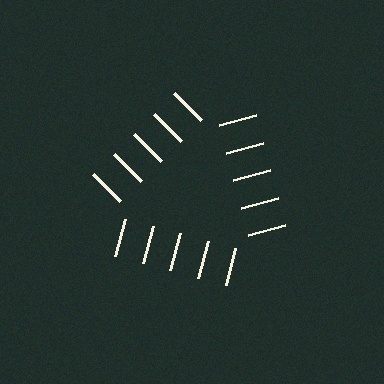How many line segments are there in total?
15 — 5 along each of the 3 edges.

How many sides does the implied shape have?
3 sides — the line-ends trace a triangle.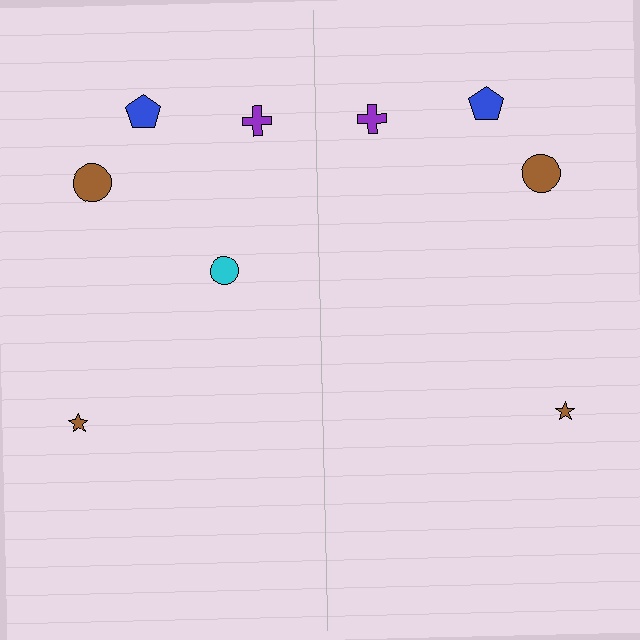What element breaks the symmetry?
A cyan circle is missing from the right side.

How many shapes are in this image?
There are 9 shapes in this image.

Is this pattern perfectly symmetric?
No, the pattern is not perfectly symmetric. A cyan circle is missing from the right side.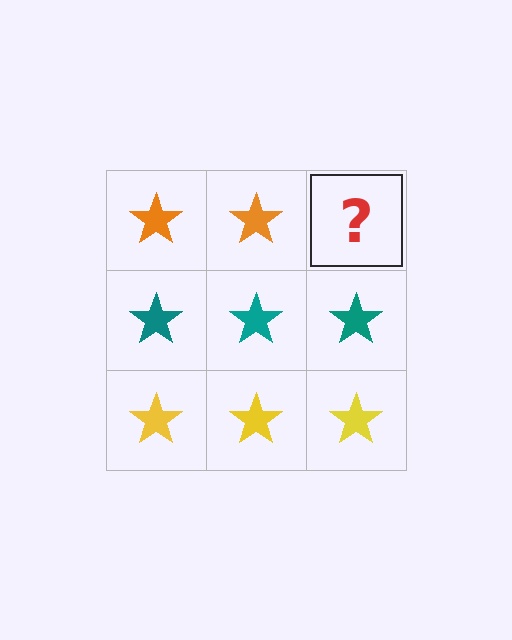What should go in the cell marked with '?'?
The missing cell should contain an orange star.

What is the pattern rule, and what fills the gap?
The rule is that each row has a consistent color. The gap should be filled with an orange star.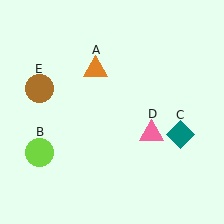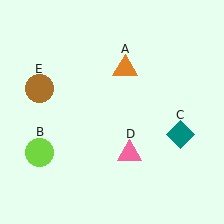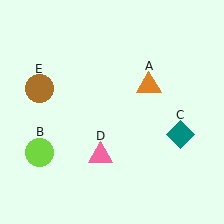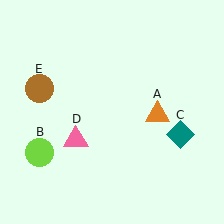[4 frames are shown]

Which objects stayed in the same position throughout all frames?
Lime circle (object B) and teal diamond (object C) and brown circle (object E) remained stationary.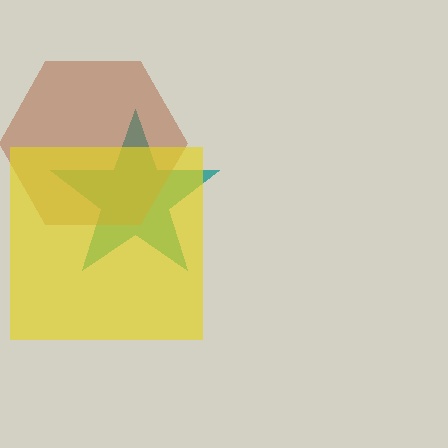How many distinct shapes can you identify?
There are 3 distinct shapes: a teal star, a brown hexagon, a yellow square.